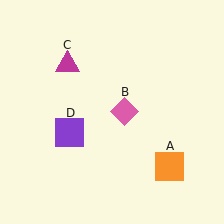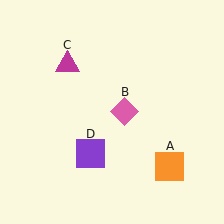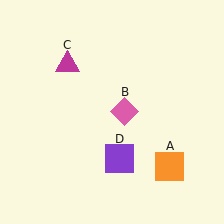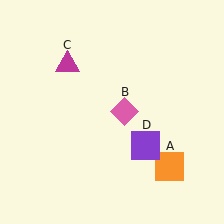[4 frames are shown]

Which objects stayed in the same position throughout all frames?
Orange square (object A) and pink diamond (object B) and magenta triangle (object C) remained stationary.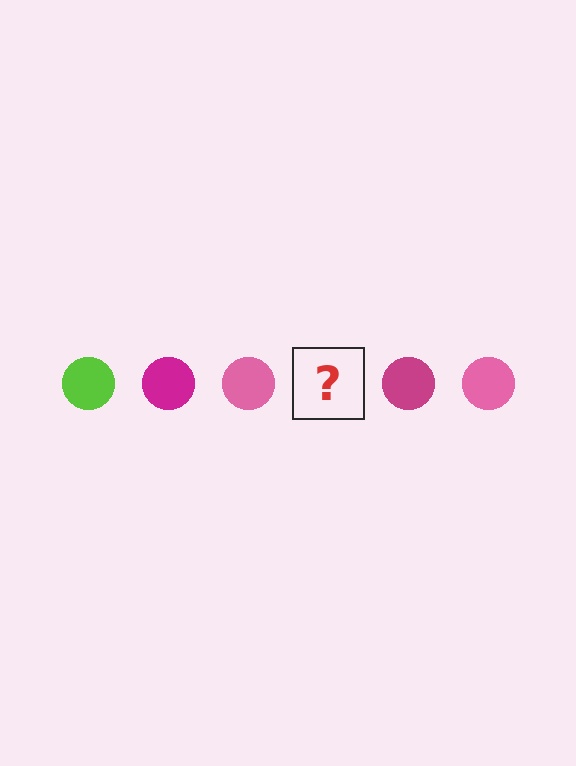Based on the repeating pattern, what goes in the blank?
The blank should be a lime circle.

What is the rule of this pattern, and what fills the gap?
The rule is that the pattern cycles through lime, magenta, pink circles. The gap should be filled with a lime circle.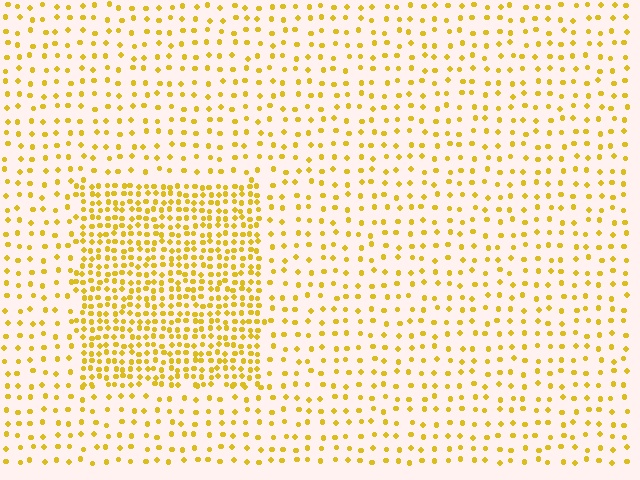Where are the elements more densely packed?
The elements are more densely packed inside the rectangle boundary.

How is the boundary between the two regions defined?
The boundary is defined by a change in element density (approximately 2.5x ratio). All elements are the same color, size, and shape.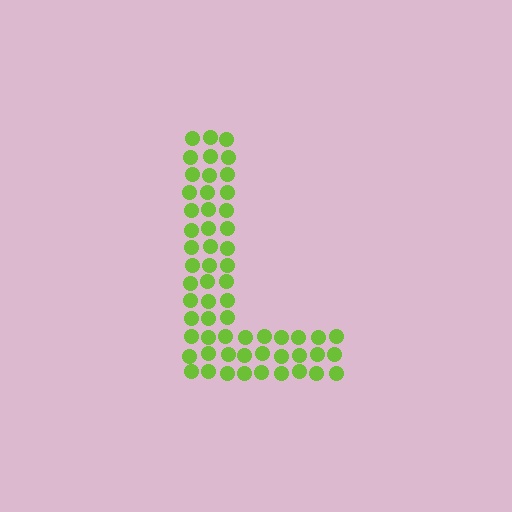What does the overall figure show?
The overall figure shows the letter L.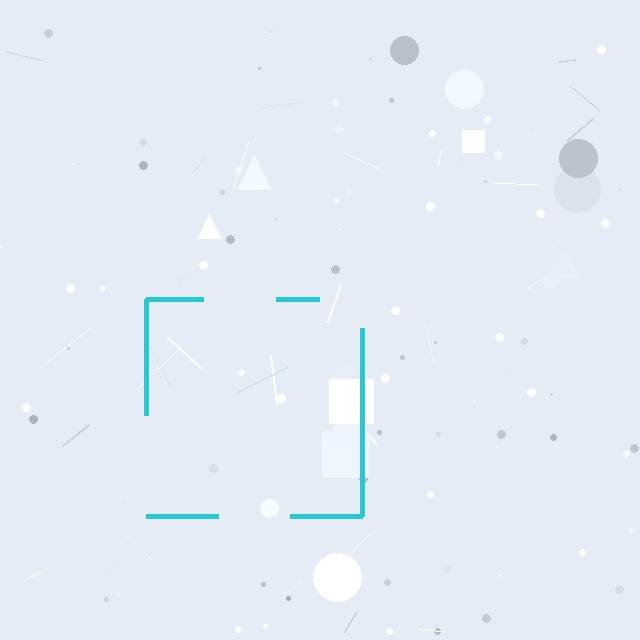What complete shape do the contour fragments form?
The contour fragments form a square.